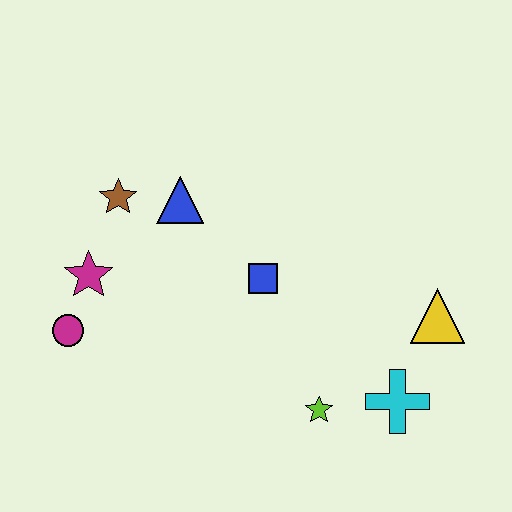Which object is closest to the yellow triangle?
The cyan cross is closest to the yellow triangle.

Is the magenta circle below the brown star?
Yes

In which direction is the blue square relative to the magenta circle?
The blue square is to the right of the magenta circle.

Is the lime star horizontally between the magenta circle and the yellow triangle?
Yes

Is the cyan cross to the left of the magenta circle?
No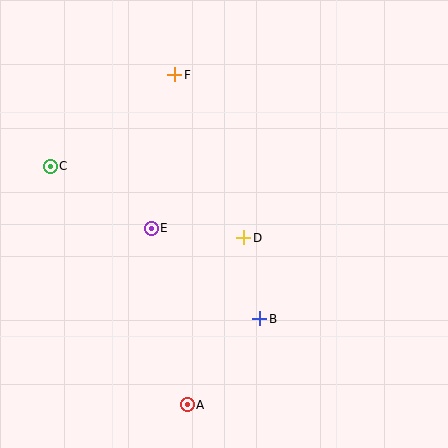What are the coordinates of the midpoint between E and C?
The midpoint between E and C is at (101, 197).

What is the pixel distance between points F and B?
The distance between F and B is 258 pixels.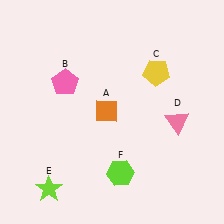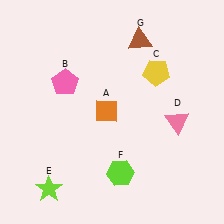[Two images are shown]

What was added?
A brown triangle (G) was added in Image 2.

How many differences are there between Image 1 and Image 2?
There is 1 difference between the two images.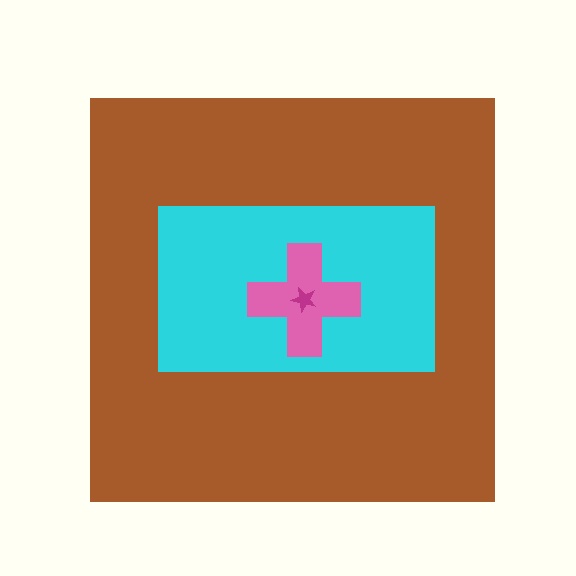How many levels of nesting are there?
4.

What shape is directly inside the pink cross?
The magenta star.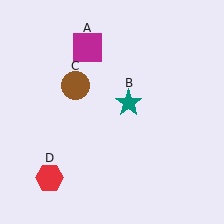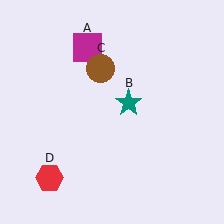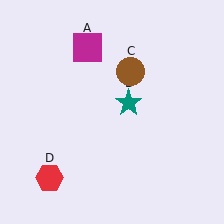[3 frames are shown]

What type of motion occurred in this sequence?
The brown circle (object C) rotated clockwise around the center of the scene.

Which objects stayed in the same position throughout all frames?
Magenta square (object A) and teal star (object B) and red hexagon (object D) remained stationary.